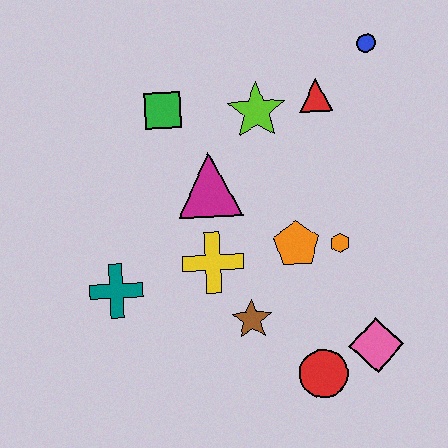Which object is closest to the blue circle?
The red triangle is closest to the blue circle.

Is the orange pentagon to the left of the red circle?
Yes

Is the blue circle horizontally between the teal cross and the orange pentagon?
No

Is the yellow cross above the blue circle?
No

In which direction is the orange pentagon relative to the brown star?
The orange pentagon is above the brown star.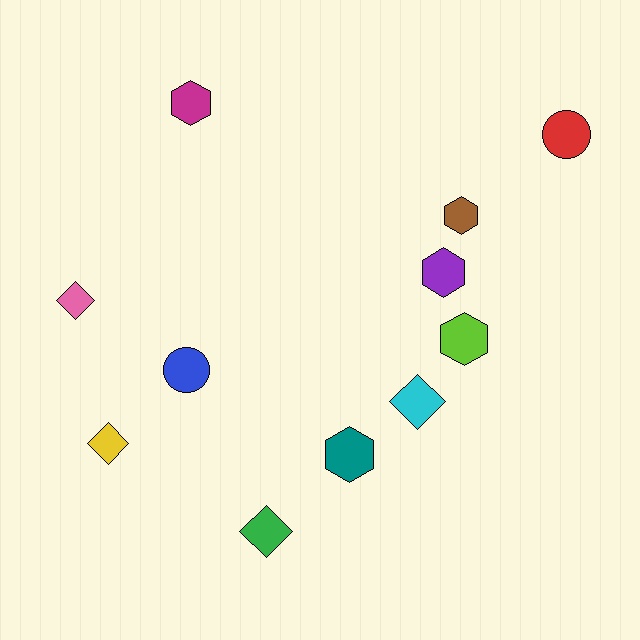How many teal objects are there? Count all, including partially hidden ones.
There is 1 teal object.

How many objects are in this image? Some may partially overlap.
There are 11 objects.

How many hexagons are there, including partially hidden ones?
There are 5 hexagons.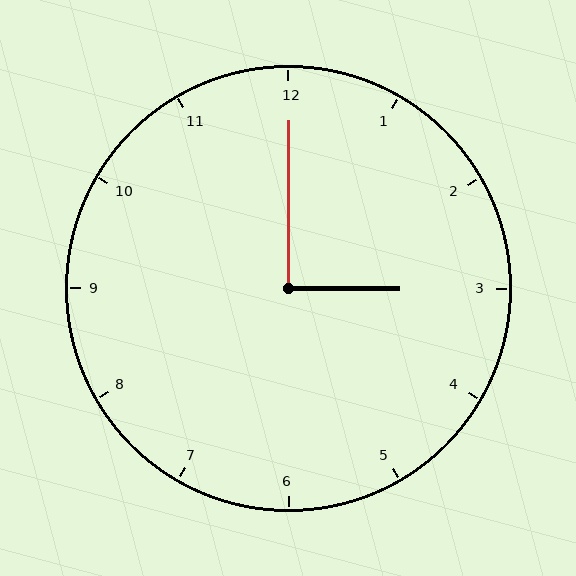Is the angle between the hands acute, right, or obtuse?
It is right.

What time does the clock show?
3:00.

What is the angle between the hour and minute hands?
Approximately 90 degrees.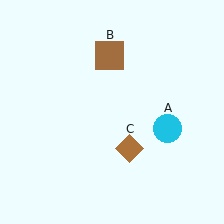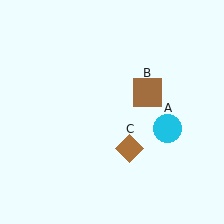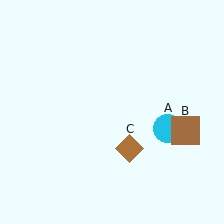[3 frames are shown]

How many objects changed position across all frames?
1 object changed position: brown square (object B).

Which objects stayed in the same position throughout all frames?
Cyan circle (object A) and brown diamond (object C) remained stationary.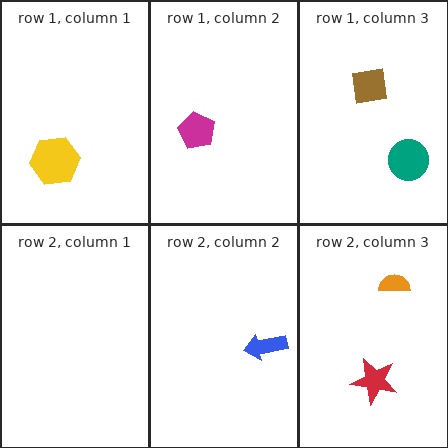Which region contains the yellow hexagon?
The row 1, column 1 region.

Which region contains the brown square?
The row 1, column 3 region.